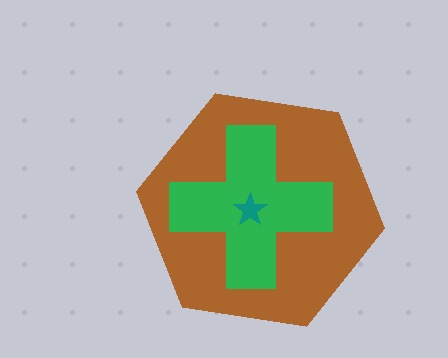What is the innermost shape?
The teal star.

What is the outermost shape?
The brown hexagon.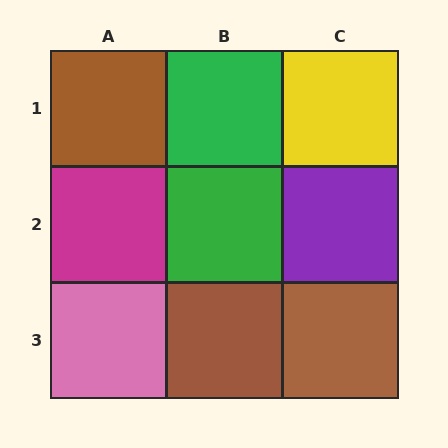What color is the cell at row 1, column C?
Yellow.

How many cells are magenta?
1 cell is magenta.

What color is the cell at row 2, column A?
Magenta.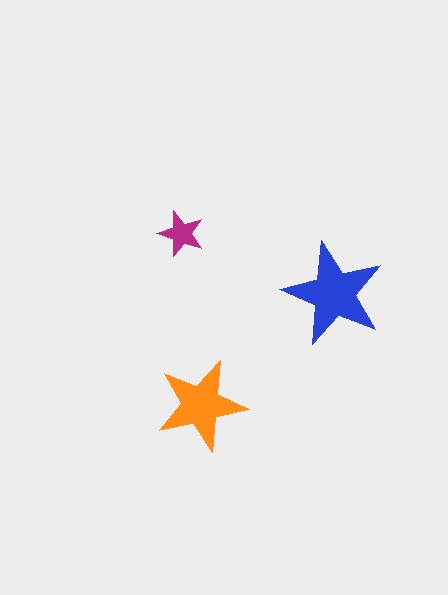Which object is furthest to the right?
The blue star is rightmost.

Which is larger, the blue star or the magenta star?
The blue one.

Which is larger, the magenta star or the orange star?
The orange one.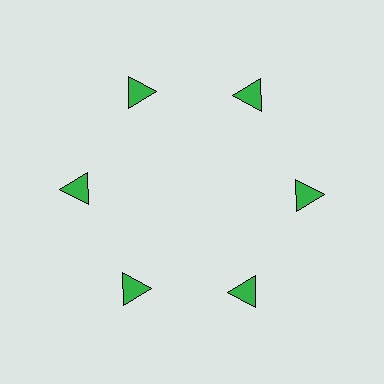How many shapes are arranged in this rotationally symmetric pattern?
There are 6 shapes, arranged in 6 groups of 1.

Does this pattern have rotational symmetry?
Yes, this pattern has 6-fold rotational symmetry. It looks the same after rotating 60 degrees around the center.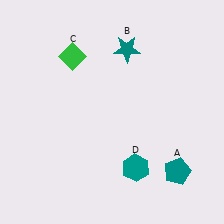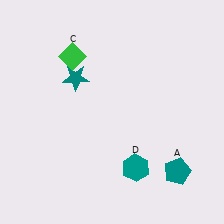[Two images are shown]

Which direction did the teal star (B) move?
The teal star (B) moved left.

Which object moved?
The teal star (B) moved left.